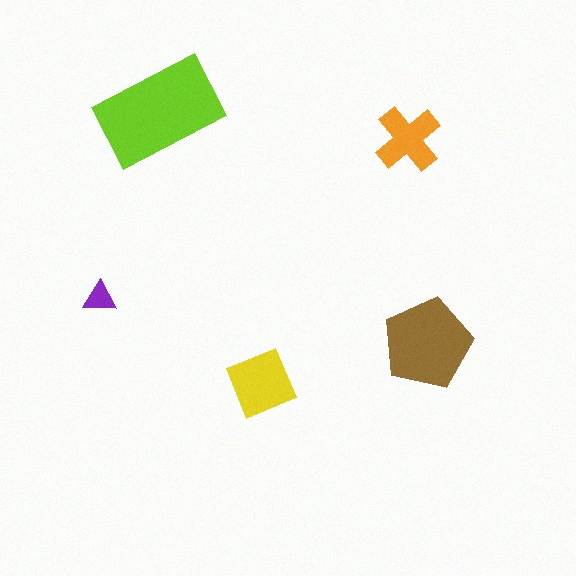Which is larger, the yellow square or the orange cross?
The yellow square.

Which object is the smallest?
The purple triangle.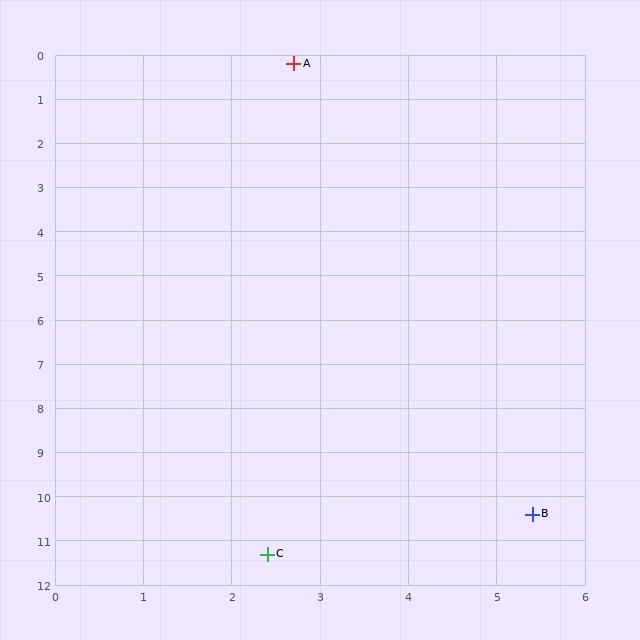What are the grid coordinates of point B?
Point B is at approximately (5.4, 10.4).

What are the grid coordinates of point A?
Point A is at approximately (2.7, 0.2).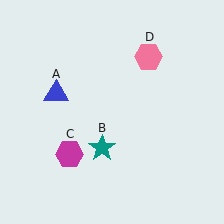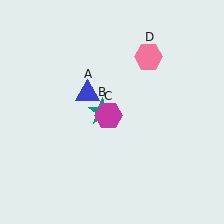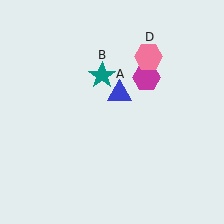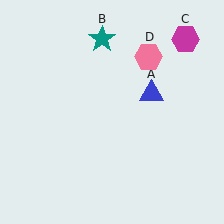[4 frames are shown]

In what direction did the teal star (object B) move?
The teal star (object B) moved up.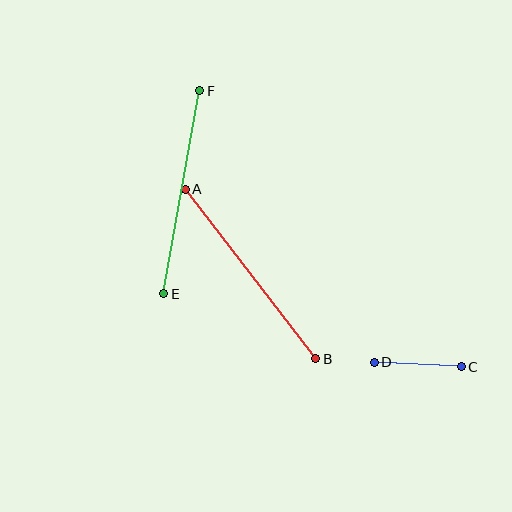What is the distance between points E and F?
The distance is approximately 206 pixels.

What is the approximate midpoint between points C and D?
The midpoint is at approximately (418, 364) pixels.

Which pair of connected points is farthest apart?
Points A and B are farthest apart.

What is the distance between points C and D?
The distance is approximately 87 pixels.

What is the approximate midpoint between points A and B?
The midpoint is at approximately (250, 274) pixels.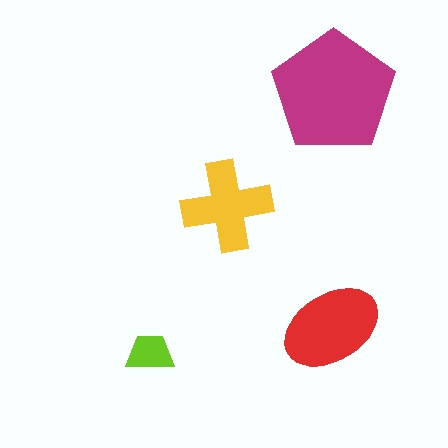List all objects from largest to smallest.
The magenta pentagon, the red ellipse, the yellow cross, the lime trapezoid.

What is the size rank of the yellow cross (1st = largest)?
3rd.